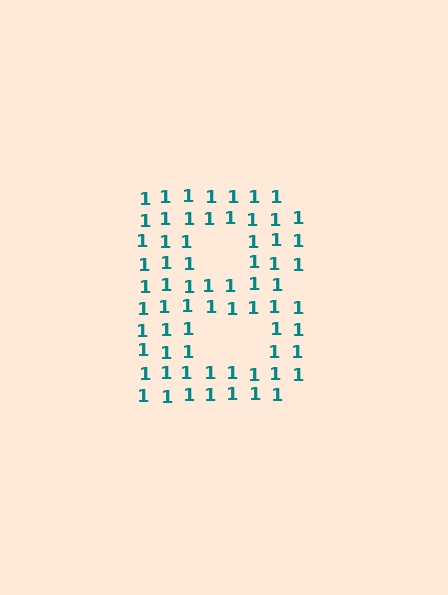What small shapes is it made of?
It is made of small digit 1's.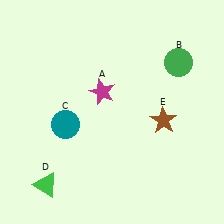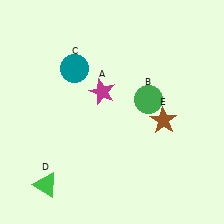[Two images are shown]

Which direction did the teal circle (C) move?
The teal circle (C) moved up.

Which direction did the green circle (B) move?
The green circle (B) moved down.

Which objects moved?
The objects that moved are: the green circle (B), the teal circle (C).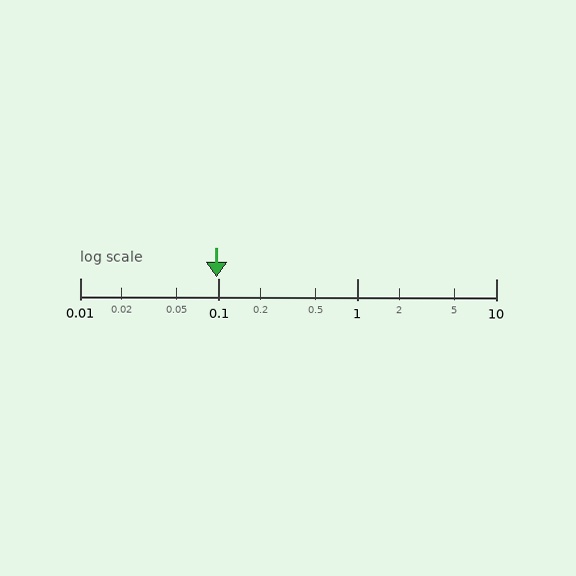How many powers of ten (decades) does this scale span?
The scale spans 3 decades, from 0.01 to 10.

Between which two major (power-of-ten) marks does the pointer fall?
The pointer is between 0.01 and 0.1.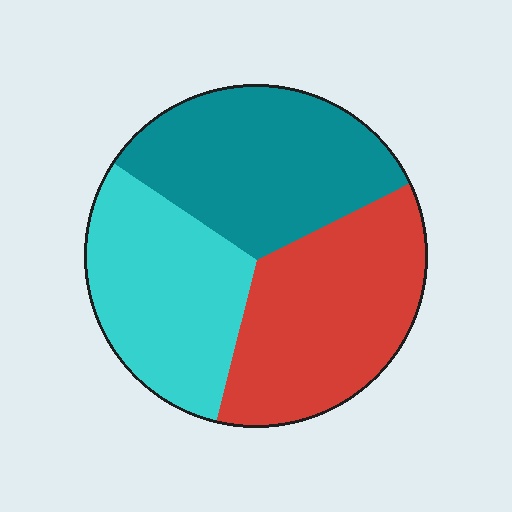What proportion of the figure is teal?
Teal covers 34% of the figure.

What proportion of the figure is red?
Red covers about 35% of the figure.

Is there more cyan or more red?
Red.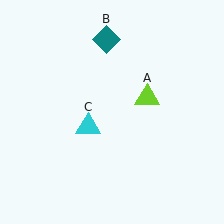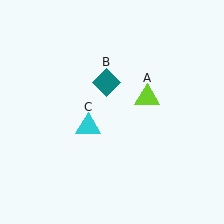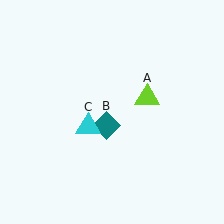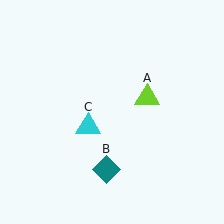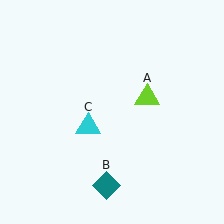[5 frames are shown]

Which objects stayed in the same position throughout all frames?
Lime triangle (object A) and cyan triangle (object C) remained stationary.